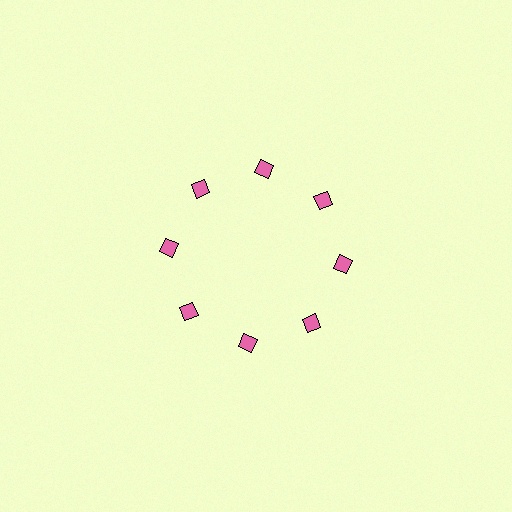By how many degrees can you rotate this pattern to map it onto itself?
The pattern maps onto itself every 45 degrees of rotation.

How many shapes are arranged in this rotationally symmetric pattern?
There are 8 shapes, arranged in 8 groups of 1.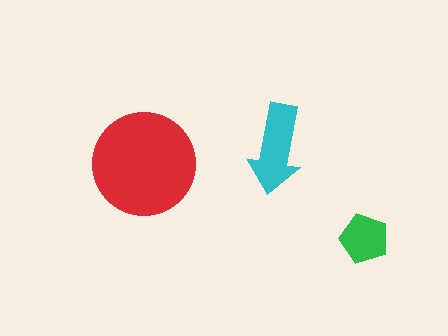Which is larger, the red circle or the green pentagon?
The red circle.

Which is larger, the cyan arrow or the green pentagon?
The cyan arrow.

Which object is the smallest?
The green pentagon.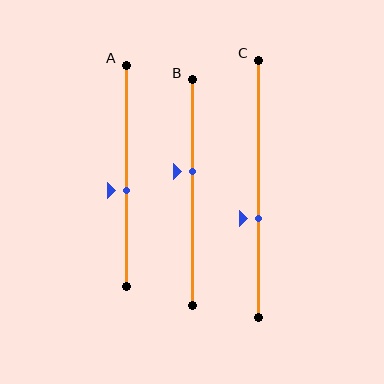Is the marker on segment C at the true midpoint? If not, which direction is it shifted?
No, the marker on segment C is shifted downward by about 11% of the segment length.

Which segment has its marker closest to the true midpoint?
Segment A has its marker closest to the true midpoint.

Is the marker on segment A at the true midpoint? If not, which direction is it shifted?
No, the marker on segment A is shifted downward by about 7% of the segment length.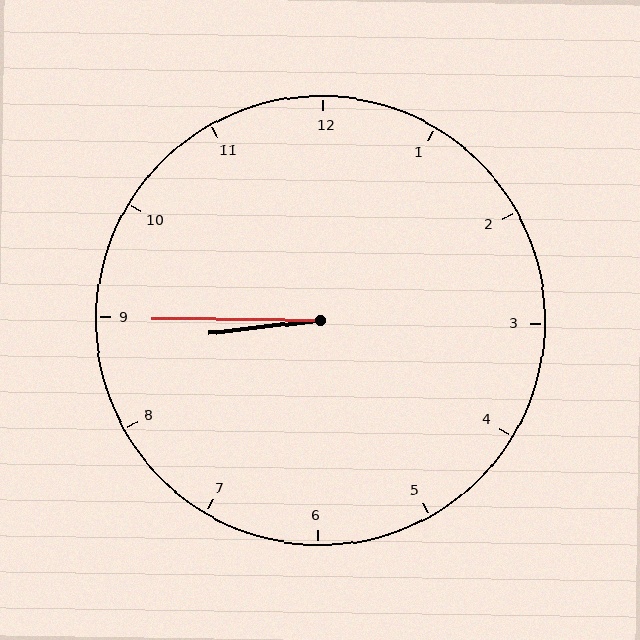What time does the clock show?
8:45.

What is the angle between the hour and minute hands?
Approximately 8 degrees.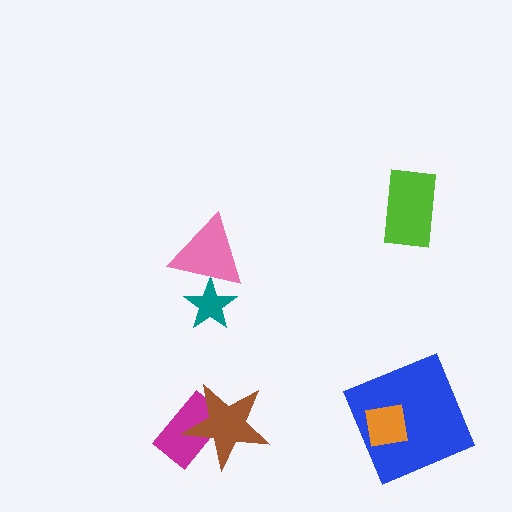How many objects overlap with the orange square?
1 object overlaps with the orange square.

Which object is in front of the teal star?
The pink triangle is in front of the teal star.